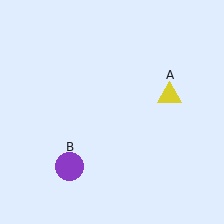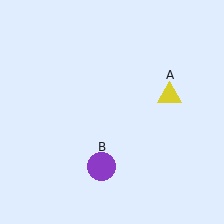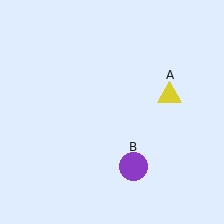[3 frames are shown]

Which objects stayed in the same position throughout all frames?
Yellow triangle (object A) remained stationary.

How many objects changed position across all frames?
1 object changed position: purple circle (object B).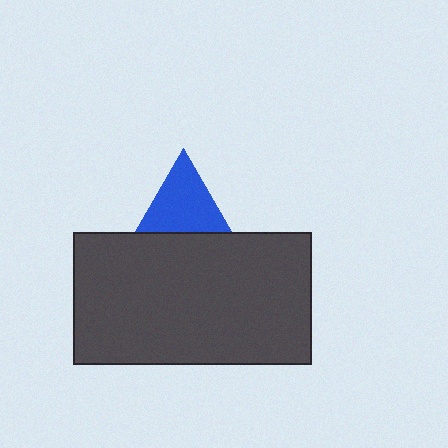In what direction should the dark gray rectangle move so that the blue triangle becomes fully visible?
The dark gray rectangle should move down. That is the shortest direction to clear the overlap and leave the blue triangle fully visible.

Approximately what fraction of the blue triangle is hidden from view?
Roughly 49% of the blue triangle is hidden behind the dark gray rectangle.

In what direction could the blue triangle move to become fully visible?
The blue triangle could move up. That would shift it out from behind the dark gray rectangle entirely.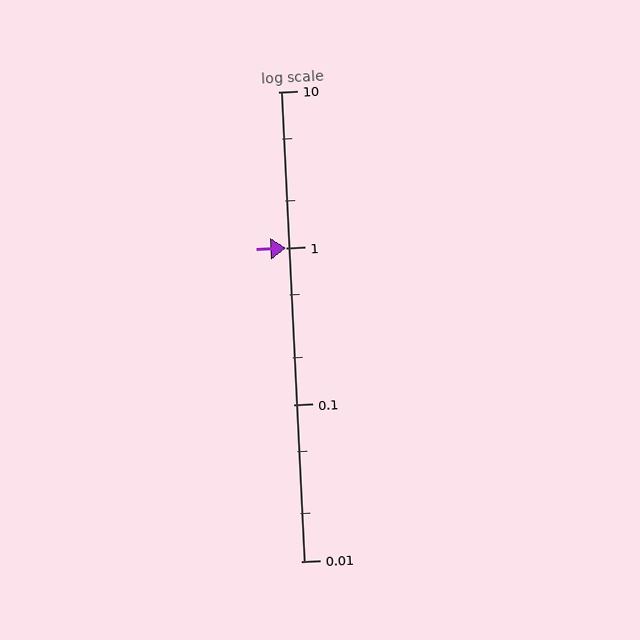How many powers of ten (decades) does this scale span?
The scale spans 3 decades, from 0.01 to 10.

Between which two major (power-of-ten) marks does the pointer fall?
The pointer is between 1 and 10.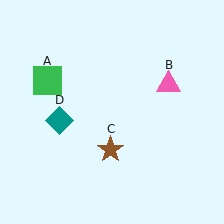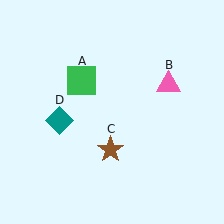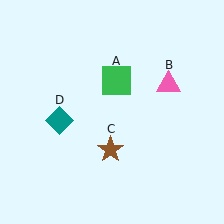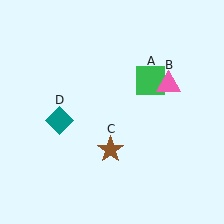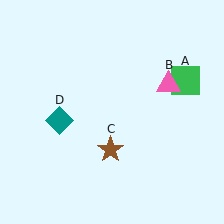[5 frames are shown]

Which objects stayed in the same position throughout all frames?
Pink triangle (object B) and brown star (object C) and teal diamond (object D) remained stationary.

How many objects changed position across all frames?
1 object changed position: green square (object A).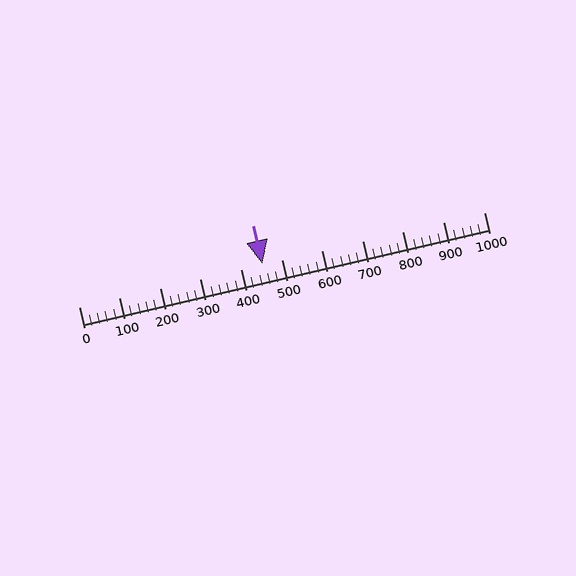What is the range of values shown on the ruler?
The ruler shows values from 0 to 1000.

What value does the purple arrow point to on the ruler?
The purple arrow points to approximately 454.